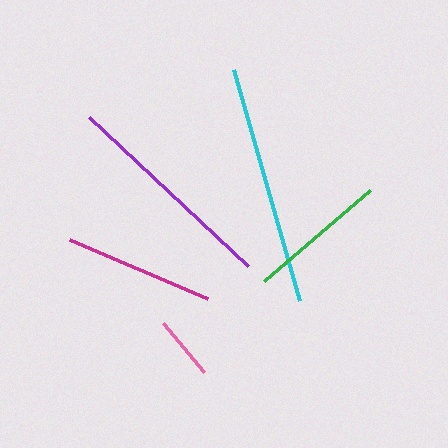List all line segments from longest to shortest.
From longest to shortest: cyan, purple, magenta, green, pink.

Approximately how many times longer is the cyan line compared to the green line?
The cyan line is approximately 1.7 times the length of the green line.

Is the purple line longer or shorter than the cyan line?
The cyan line is longer than the purple line.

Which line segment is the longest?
The cyan line is the longest at approximately 241 pixels.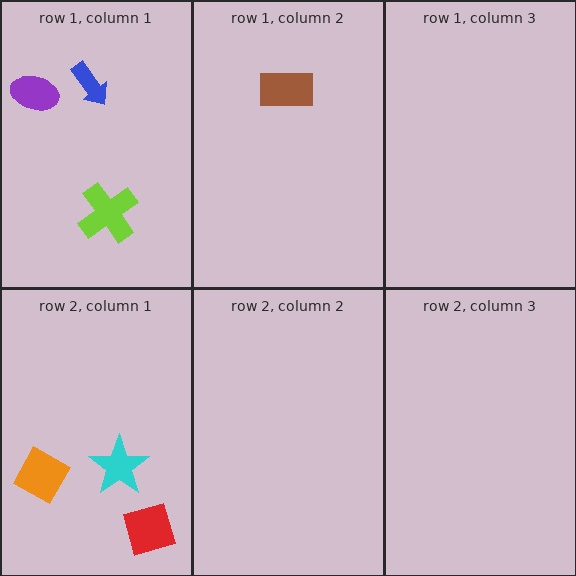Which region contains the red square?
The row 2, column 1 region.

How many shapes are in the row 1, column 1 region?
3.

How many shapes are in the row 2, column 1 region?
3.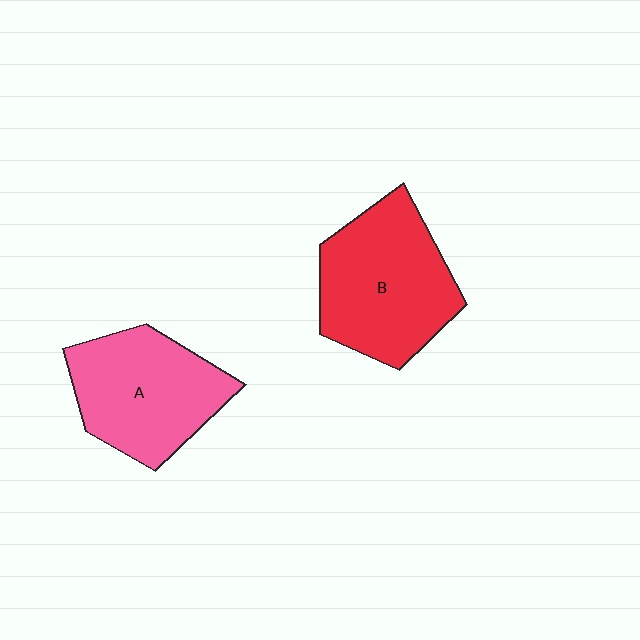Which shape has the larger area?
Shape B (red).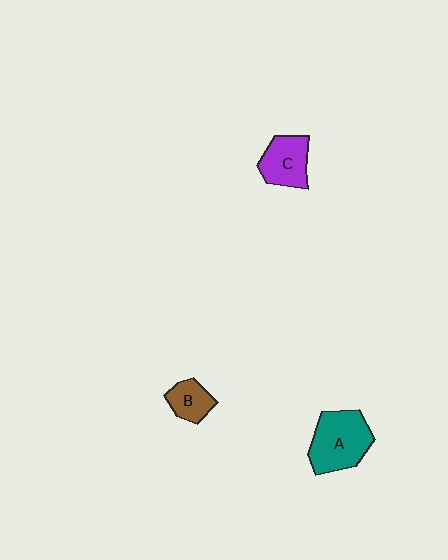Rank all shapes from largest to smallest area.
From largest to smallest: A (teal), C (purple), B (brown).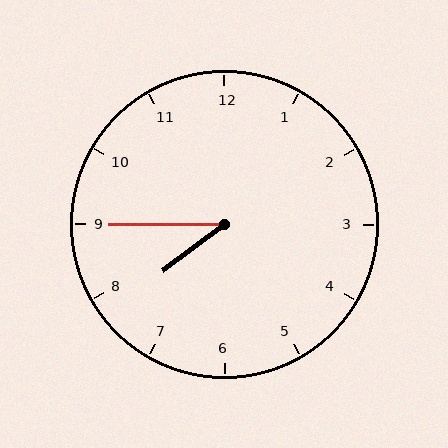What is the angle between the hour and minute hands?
Approximately 38 degrees.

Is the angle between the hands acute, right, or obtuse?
It is acute.